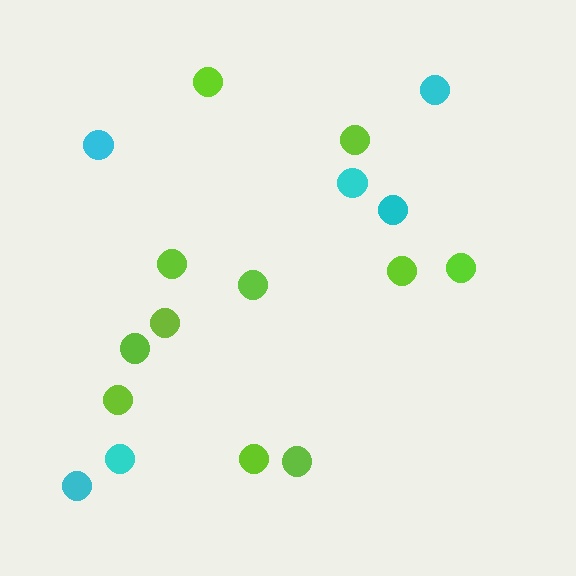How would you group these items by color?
There are 2 groups: one group of lime circles (11) and one group of cyan circles (6).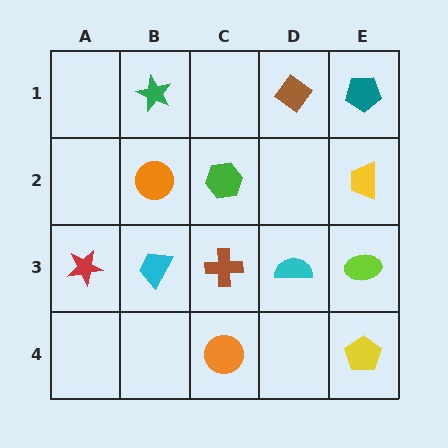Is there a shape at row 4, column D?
No, that cell is empty.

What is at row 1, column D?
A brown diamond.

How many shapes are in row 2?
3 shapes.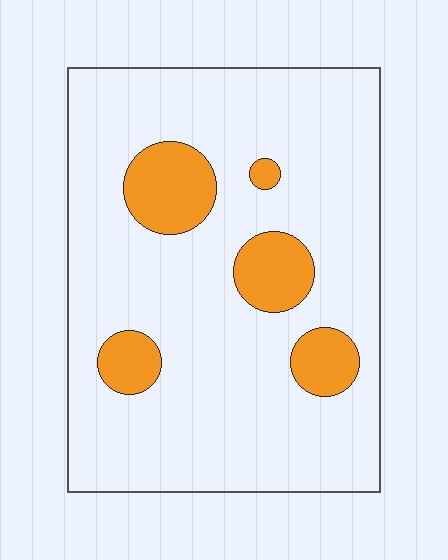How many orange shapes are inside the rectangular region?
5.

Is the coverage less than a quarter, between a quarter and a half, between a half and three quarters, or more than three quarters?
Less than a quarter.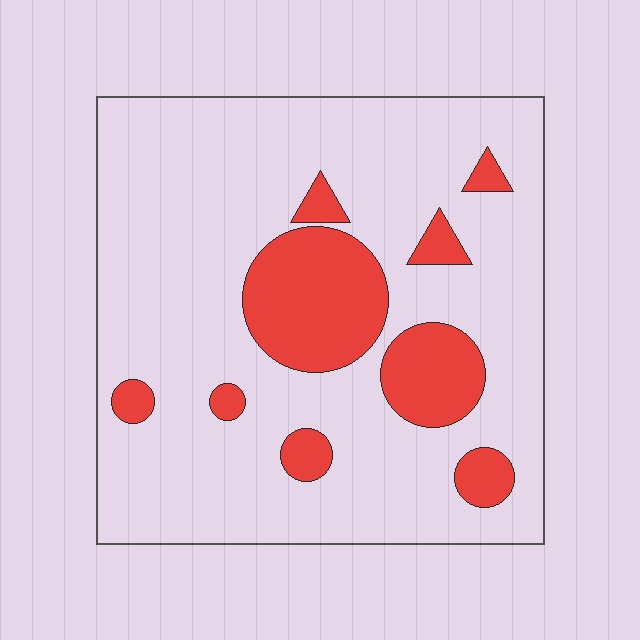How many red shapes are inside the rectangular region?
9.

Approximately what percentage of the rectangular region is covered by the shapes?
Approximately 20%.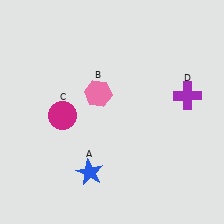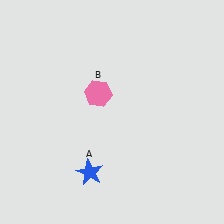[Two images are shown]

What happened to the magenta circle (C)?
The magenta circle (C) was removed in Image 2. It was in the bottom-left area of Image 1.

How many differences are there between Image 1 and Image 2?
There are 2 differences between the two images.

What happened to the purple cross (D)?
The purple cross (D) was removed in Image 2. It was in the top-right area of Image 1.